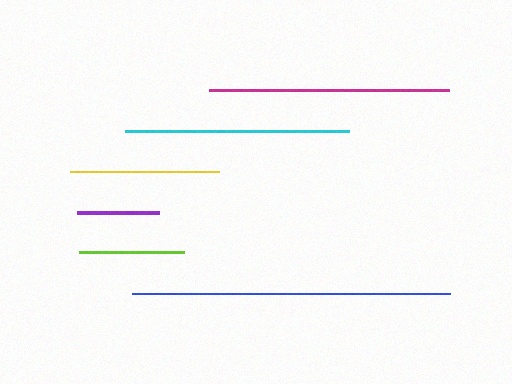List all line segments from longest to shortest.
From longest to shortest: blue, magenta, cyan, yellow, lime, purple.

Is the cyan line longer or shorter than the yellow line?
The cyan line is longer than the yellow line.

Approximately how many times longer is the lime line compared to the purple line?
The lime line is approximately 1.3 times the length of the purple line.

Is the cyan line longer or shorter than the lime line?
The cyan line is longer than the lime line.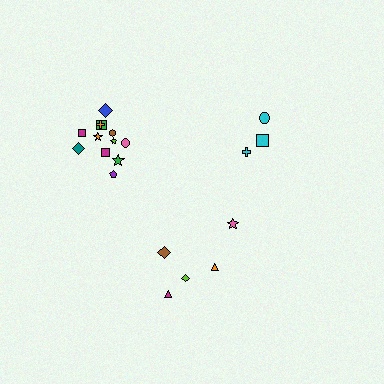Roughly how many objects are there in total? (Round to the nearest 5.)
Roughly 20 objects in total.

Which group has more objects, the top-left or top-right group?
The top-left group.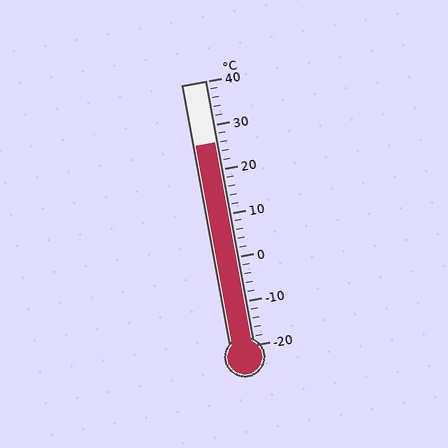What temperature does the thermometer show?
The thermometer shows approximately 26°C.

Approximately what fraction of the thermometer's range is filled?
The thermometer is filled to approximately 75% of its range.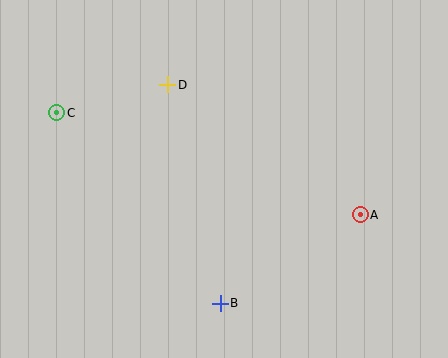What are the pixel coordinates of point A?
Point A is at (360, 215).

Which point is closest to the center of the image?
Point D at (168, 85) is closest to the center.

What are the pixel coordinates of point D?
Point D is at (168, 85).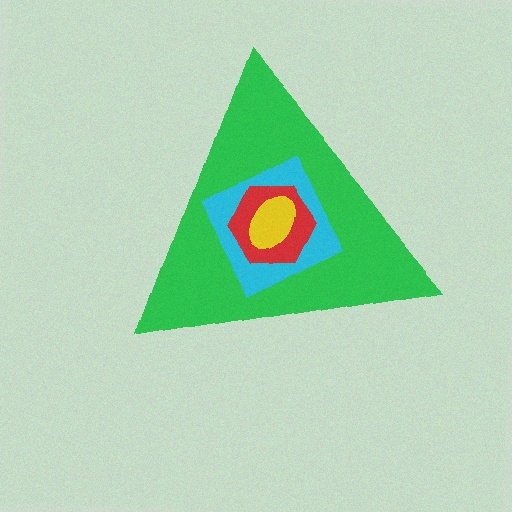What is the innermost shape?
The yellow ellipse.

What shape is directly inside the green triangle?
The cyan diamond.